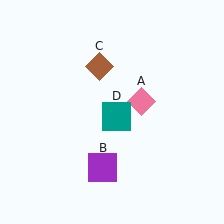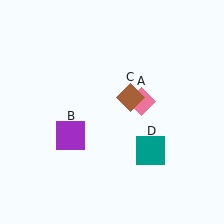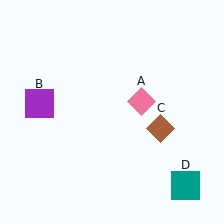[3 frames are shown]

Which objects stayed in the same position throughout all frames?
Pink diamond (object A) remained stationary.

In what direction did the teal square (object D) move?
The teal square (object D) moved down and to the right.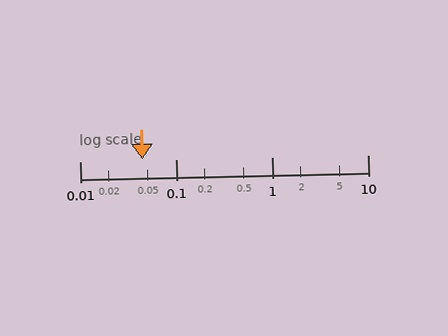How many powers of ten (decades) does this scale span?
The scale spans 3 decades, from 0.01 to 10.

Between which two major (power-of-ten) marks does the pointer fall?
The pointer is between 0.01 and 0.1.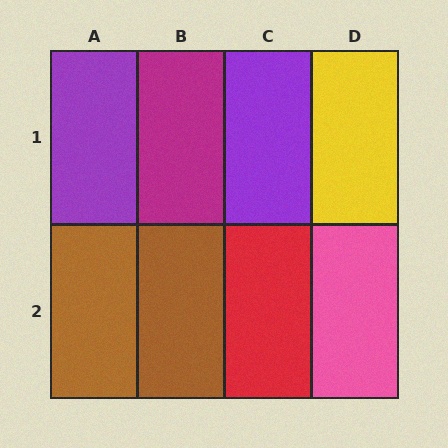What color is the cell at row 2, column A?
Brown.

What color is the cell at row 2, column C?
Red.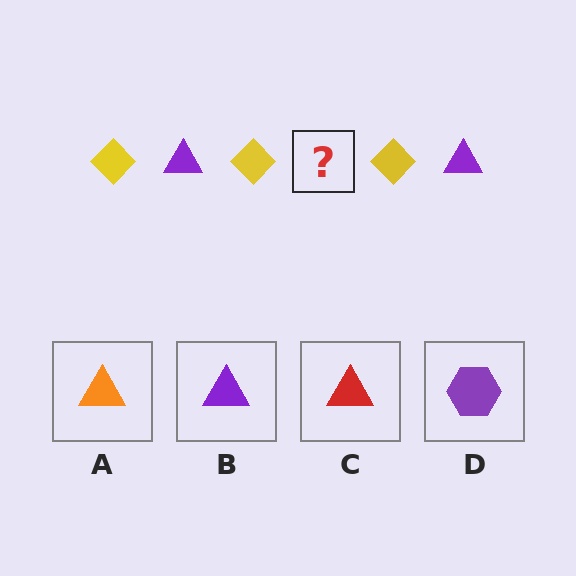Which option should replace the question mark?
Option B.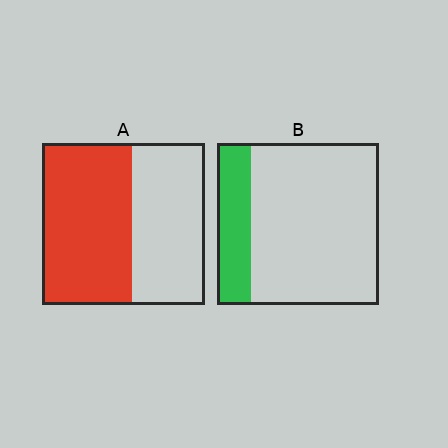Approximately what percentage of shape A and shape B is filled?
A is approximately 55% and B is approximately 20%.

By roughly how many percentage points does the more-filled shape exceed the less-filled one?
By roughly 35 percentage points (A over B).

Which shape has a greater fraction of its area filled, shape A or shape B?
Shape A.